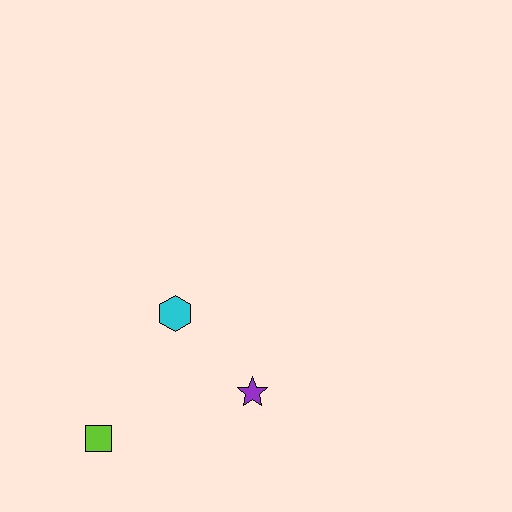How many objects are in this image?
There are 3 objects.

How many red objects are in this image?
There are no red objects.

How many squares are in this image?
There is 1 square.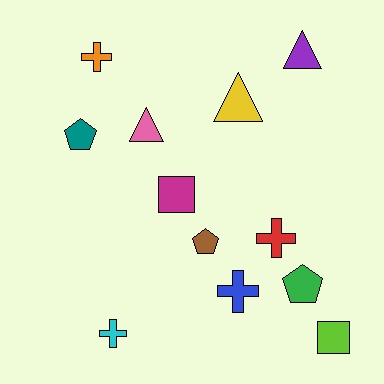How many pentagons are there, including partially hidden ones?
There are 3 pentagons.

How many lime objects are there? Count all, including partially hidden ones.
There is 1 lime object.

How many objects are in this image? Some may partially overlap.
There are 12 objects.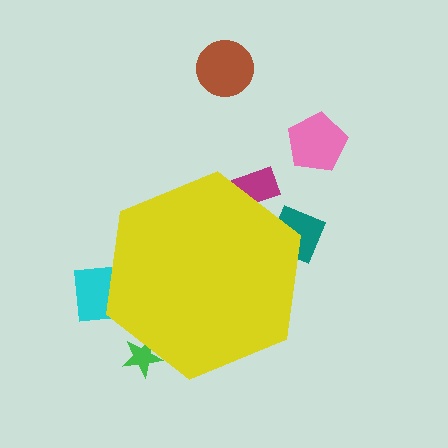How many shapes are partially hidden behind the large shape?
4 shapes are partially hidden.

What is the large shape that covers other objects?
A yellow hexagon.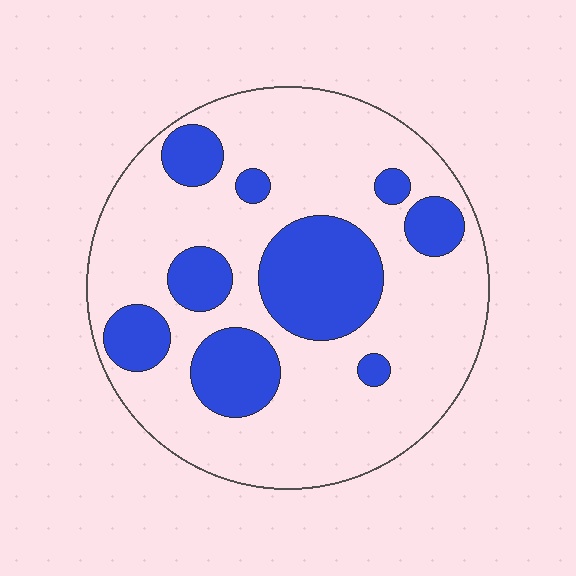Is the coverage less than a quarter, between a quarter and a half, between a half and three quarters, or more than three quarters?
Between a quarter and a half.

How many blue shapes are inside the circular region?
9.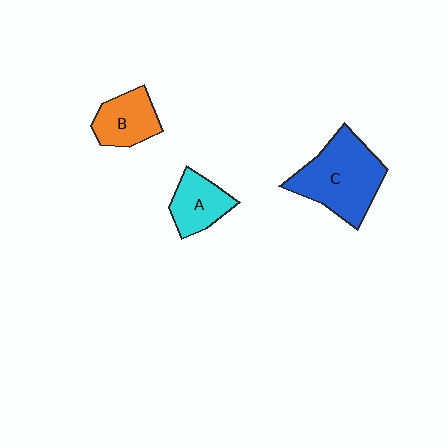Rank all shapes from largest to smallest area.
From largest to smallest: C (blue), B (orange), A (cyan).